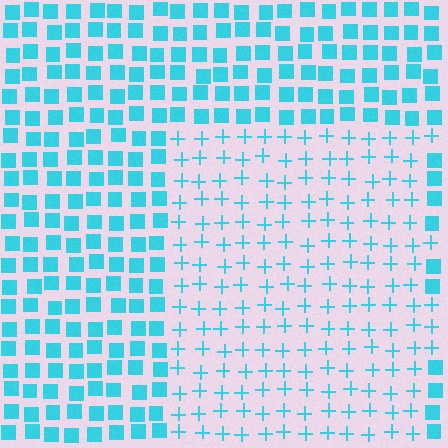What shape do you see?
I see a rectangle.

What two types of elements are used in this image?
The image uses plus signs inside the rectangle region and squares outside it.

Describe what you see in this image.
The image is filled with small cyan elements arranged in a uniform grid. A rectangle-shaped region contains plus signs, while the surrounding area contains squares. The boundary is defined purely by the change in element shape.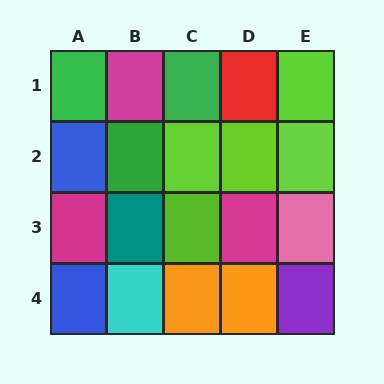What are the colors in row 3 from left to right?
Magenta, teal, lime, magenta, pink.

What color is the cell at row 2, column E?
Lime.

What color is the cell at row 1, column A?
Green.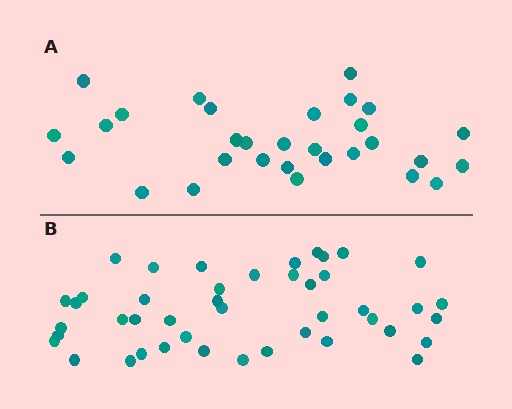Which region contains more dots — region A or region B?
Region B (the bottom region) has more dots.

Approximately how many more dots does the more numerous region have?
Region B has approximately 15 more dots than region A.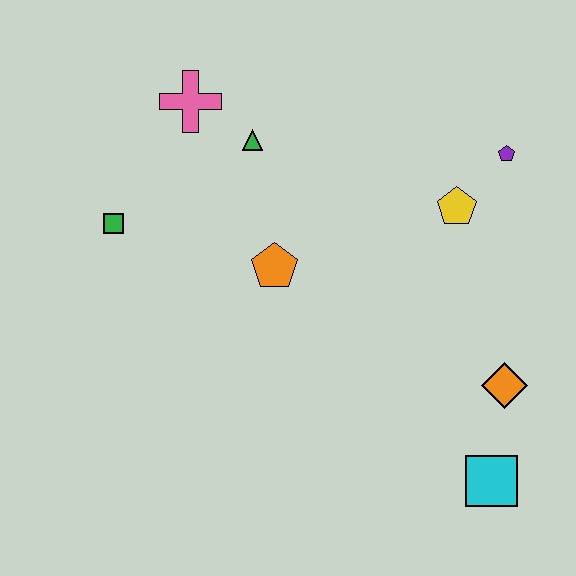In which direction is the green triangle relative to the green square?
The green triangle is to the right of the green square.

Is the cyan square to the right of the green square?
Yes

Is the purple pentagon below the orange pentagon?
No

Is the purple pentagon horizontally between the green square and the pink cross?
No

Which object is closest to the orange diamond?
The cyan square is closest to the orange diamond.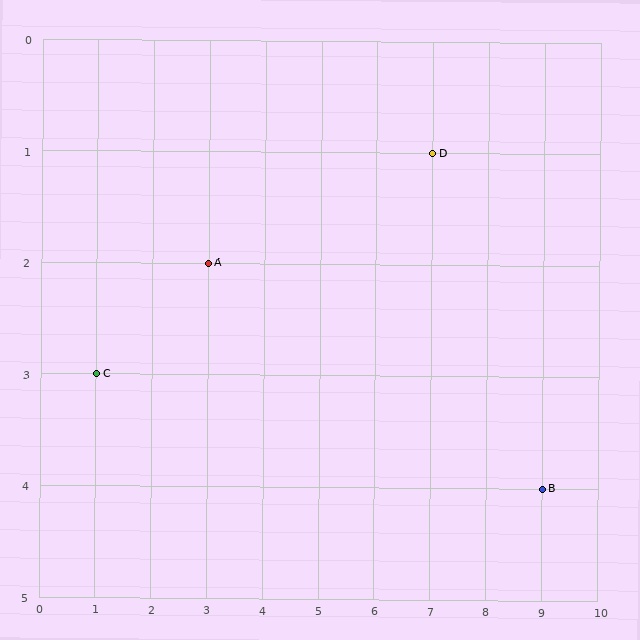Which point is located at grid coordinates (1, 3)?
Point C is at (1, 3).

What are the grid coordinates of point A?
Point A is at grid coordinates (3, 2).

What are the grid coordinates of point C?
Point C is at grid coordinates (1, 3).